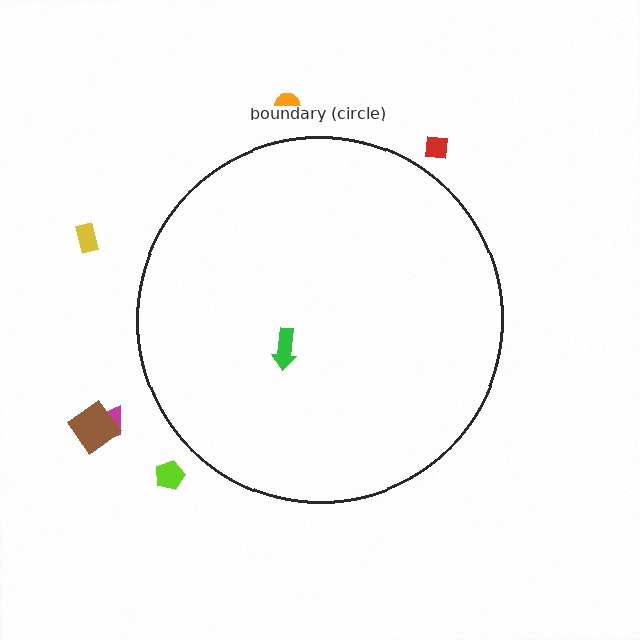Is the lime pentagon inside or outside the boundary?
Outside.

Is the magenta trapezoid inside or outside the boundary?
Outside.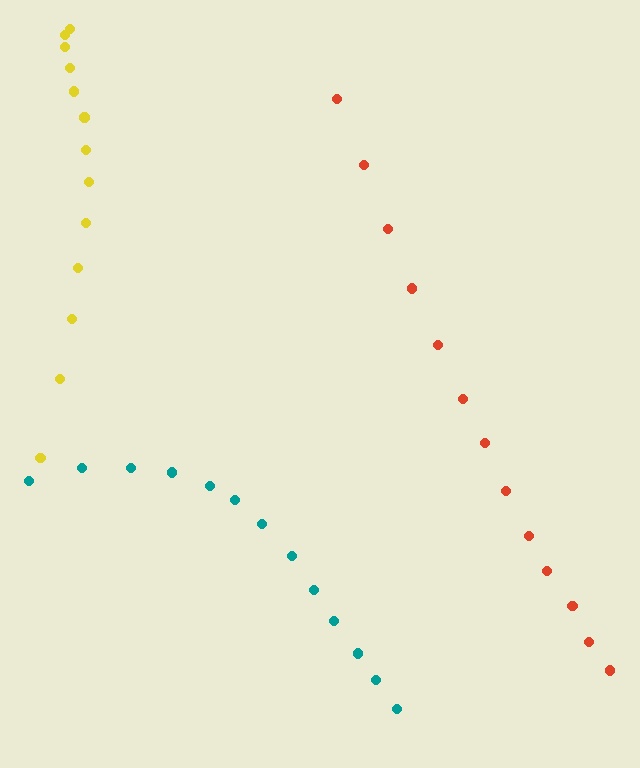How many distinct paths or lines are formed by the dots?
There are 3 distinct paths.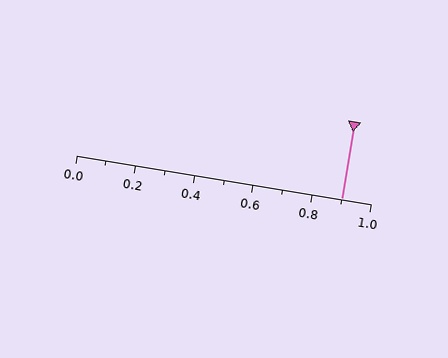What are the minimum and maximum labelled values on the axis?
The axis runs from 0.0 to 1.0.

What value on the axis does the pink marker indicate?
The marker indicates approximately 0.9.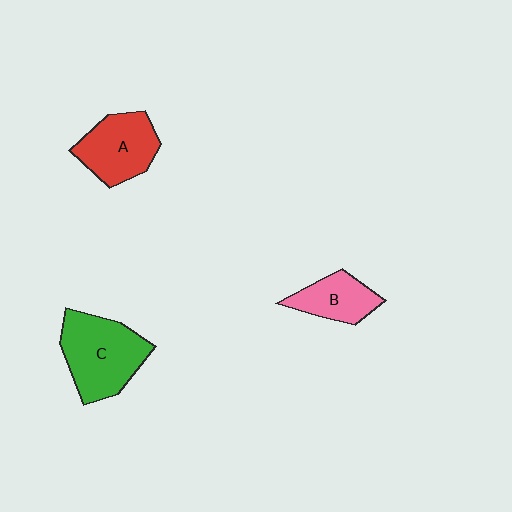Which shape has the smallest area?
Shape B (pink).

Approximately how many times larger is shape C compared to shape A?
Approximately 1.3 times.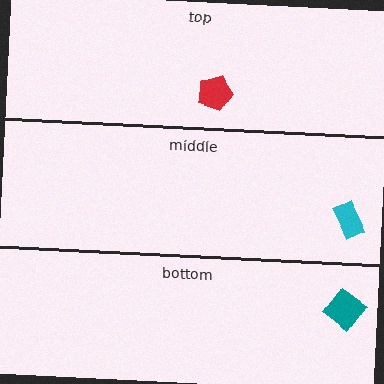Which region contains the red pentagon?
The top region.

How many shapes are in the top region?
1.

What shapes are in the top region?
The red pentagon.